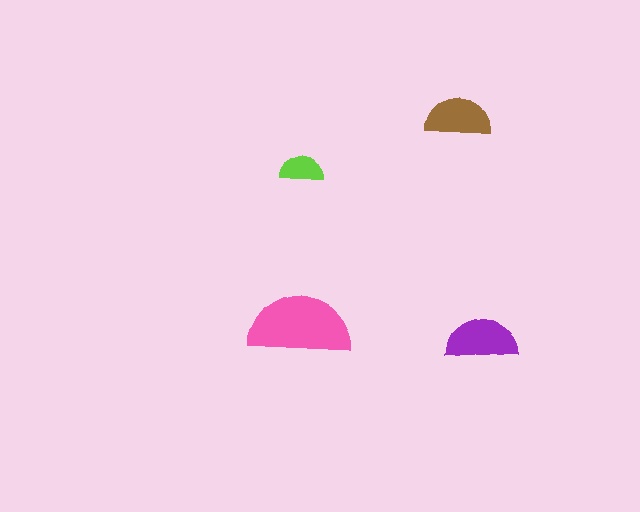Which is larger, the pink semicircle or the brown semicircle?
The pink one.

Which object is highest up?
The brown semicircle is topmost.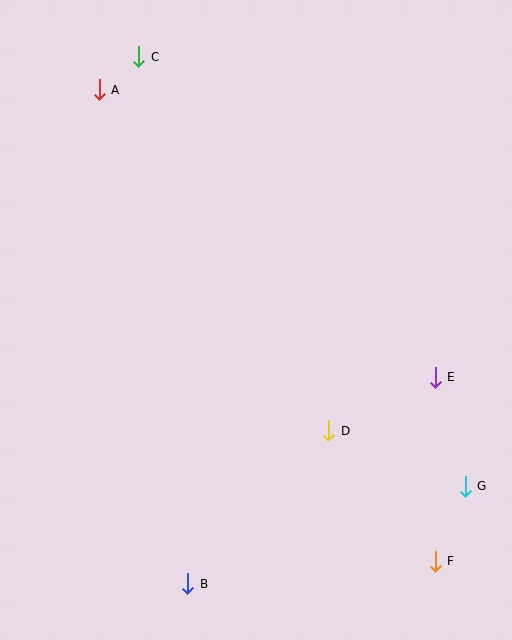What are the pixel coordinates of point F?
Point F is at (435, 561).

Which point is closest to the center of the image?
Point D at (329, 431) is closest to the center.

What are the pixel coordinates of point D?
Point D is at (329, 431).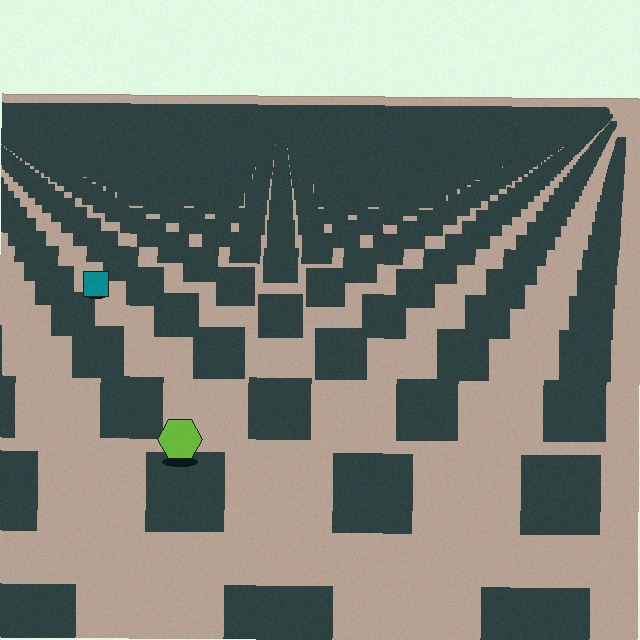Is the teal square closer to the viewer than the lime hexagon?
No. The lime hexagon is closer — you can tell from the texture gradient: the ground texture is coarser near it.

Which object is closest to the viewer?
The lime hexagon is closest. The texture marks near it are larger and more spread out.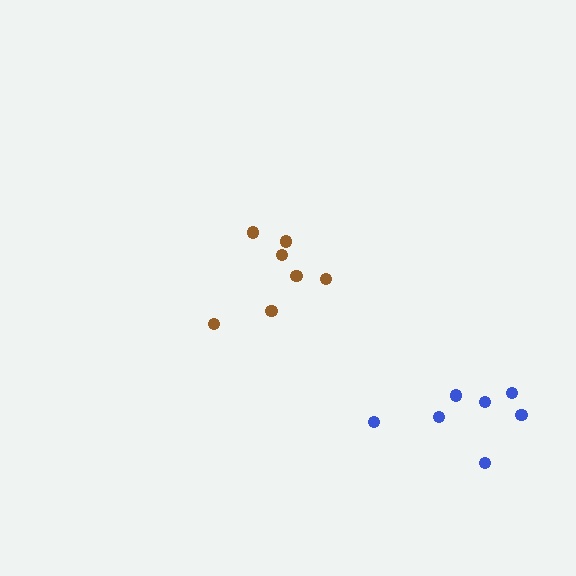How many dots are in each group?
Group 1: 7 dots, Group 2: 7 dots (14 total).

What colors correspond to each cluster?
The clusters are colored: blue, brown.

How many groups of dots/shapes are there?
There are 2 groups.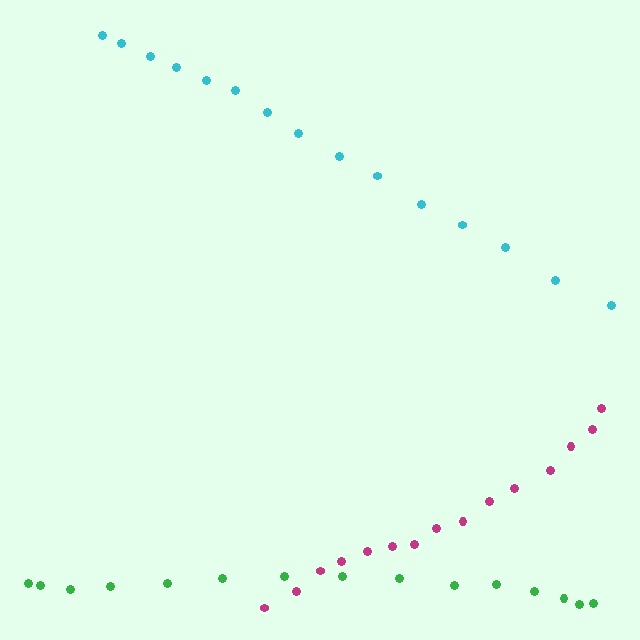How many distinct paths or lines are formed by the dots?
There are 3 distinct paths.